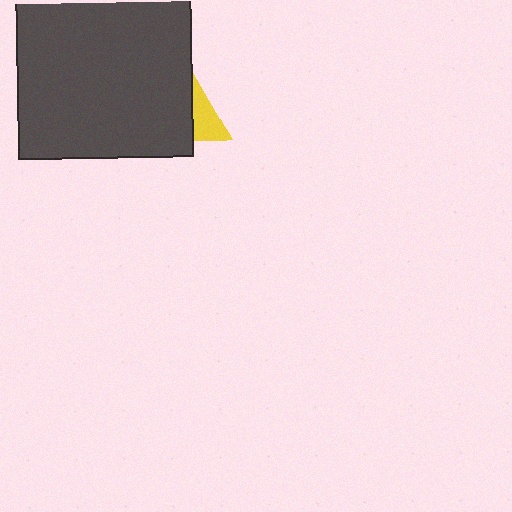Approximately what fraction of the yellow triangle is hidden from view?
Roughly 66% of the yellow triangle is hidden behind the dark gray square.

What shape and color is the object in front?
The object in front is a dark gray square.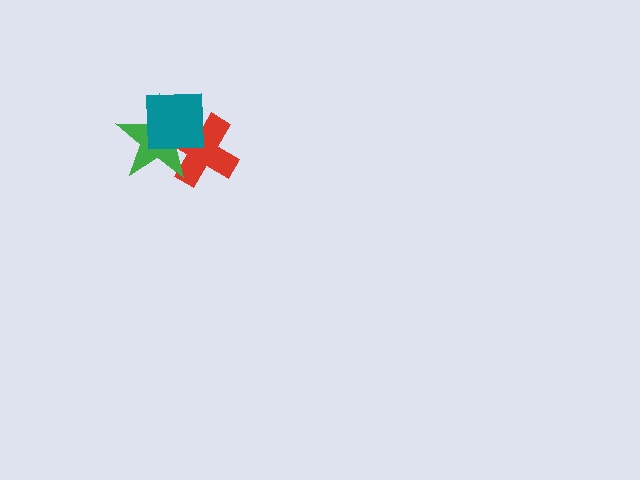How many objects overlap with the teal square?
2 objects overlap with the teal square.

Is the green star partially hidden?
Yes, it is partially covered by another shape.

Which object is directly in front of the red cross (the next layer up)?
The green star is directly in front of the red cross.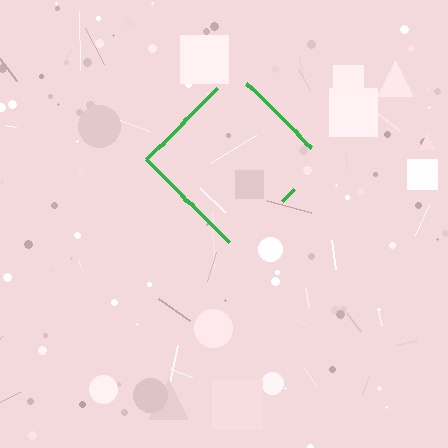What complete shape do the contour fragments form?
The contour fragments form a diamond.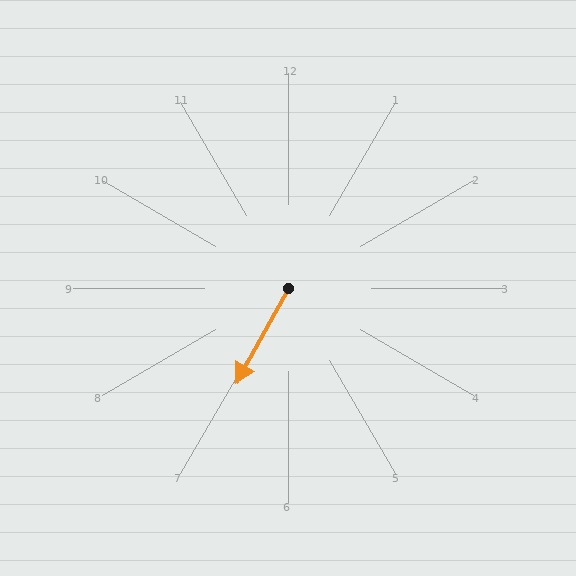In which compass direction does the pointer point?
Southwest.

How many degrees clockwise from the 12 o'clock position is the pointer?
Approximately 209 degrees.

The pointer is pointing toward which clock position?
Roughly 7 o'clock.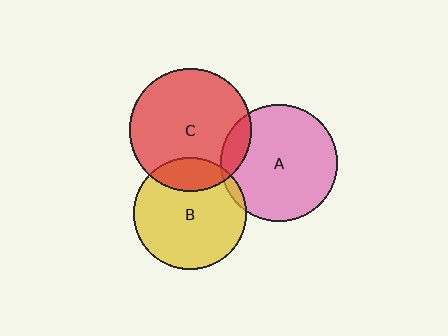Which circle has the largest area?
Circle C (red).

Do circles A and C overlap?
Yes.